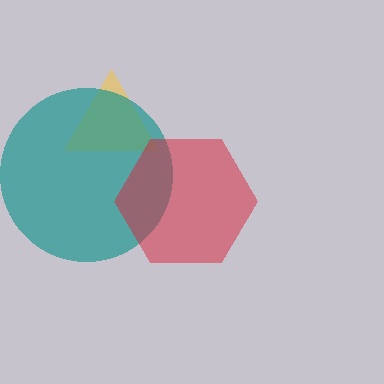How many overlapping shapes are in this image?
There are 3 overlapping shapes in the image.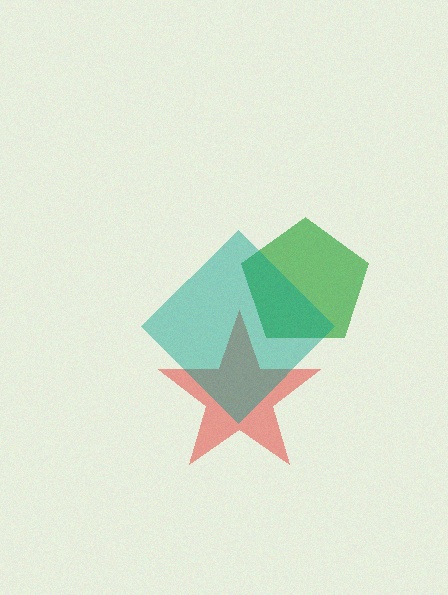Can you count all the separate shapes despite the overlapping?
Yes, there are 3 separate shapes.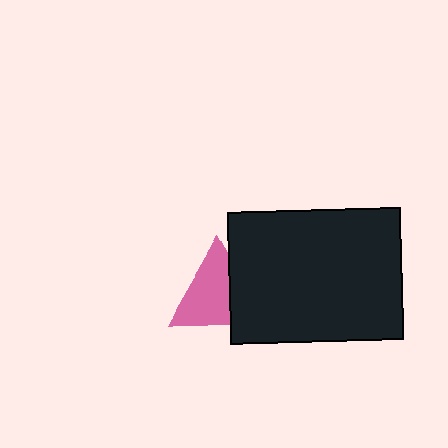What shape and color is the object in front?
The object in front is a black rectangle.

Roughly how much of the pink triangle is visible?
Most of it is visible (roughly 68%).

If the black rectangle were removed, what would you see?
You would see the complete pink triangle.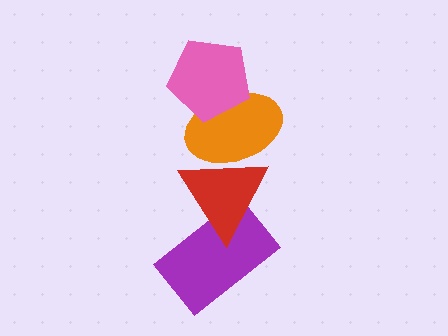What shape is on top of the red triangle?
The orange ellipse is on top of the red triangle.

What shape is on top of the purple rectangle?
The red triangle is on top of the purple rectangle.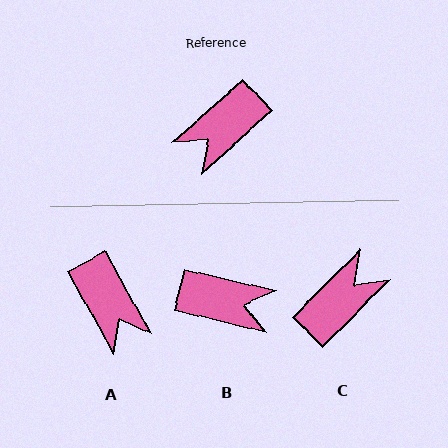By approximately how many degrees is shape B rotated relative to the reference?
Approximately 125 degrees counter-clockwise.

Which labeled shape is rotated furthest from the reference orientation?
C, about 177 degrees away.